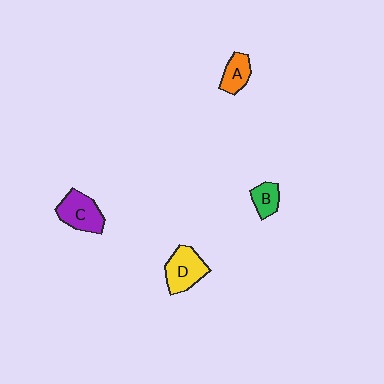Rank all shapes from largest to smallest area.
From largest to smallest: D (yellow), C (purple), A (orange), B (green).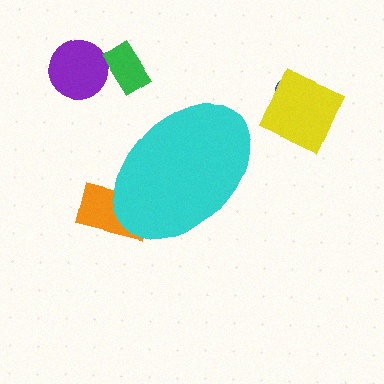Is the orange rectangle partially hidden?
Yes, the orange rectangle is partially hidden behind the cyan ellipse.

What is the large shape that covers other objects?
A cyan ellipse.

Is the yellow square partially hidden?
No, the yellow square is fully visible.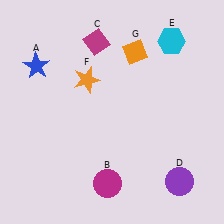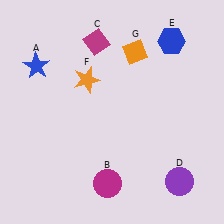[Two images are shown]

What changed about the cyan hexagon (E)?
In Image 1, E is cyan. In Image 2, it changed to blue.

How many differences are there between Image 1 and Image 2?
There is 1 difference between the two images.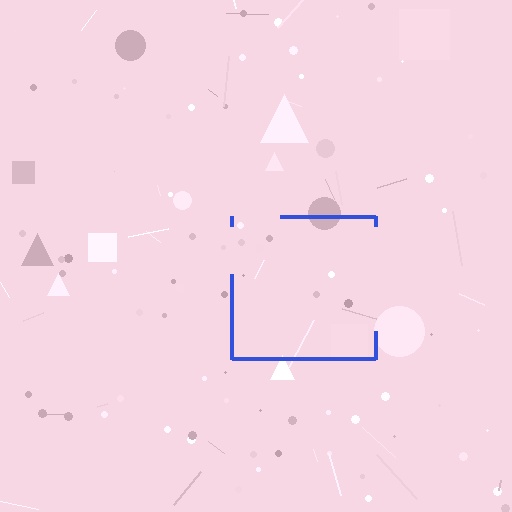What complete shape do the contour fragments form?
The contour fragments form a square.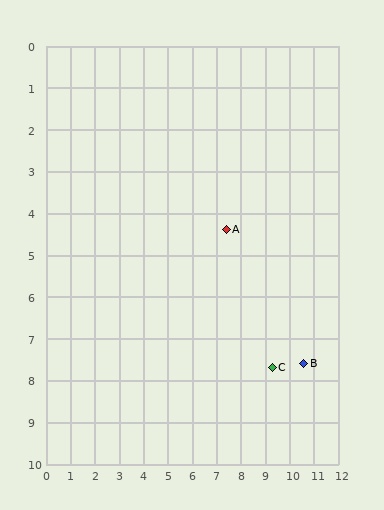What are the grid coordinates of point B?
Point B is at approximately (10.6, 7.6).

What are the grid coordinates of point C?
Point C is at approximately (9.3, 7.7).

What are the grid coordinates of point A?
Point A is at approximately (7.4, 4.4).